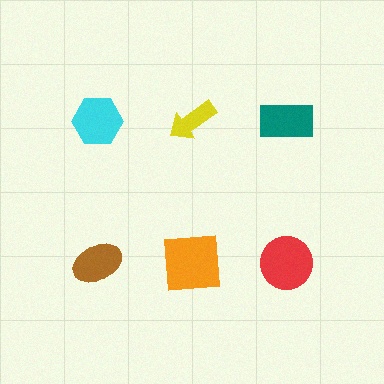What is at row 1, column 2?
A yellow arrow.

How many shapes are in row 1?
3 shapes.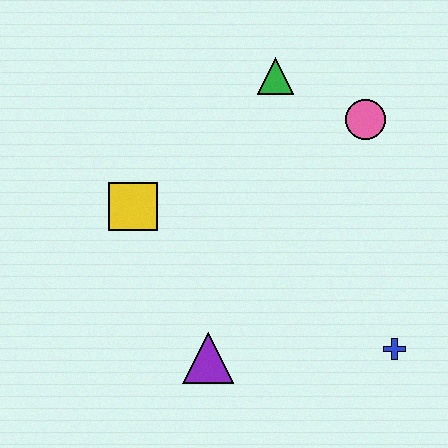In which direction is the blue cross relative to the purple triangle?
The blue cross is to the right of the purple triangle.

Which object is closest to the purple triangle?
The yellow square is closest to the purple triangle.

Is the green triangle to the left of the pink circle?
Yes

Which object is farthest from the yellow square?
The blue cross is farthest from the yellow square.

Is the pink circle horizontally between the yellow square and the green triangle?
No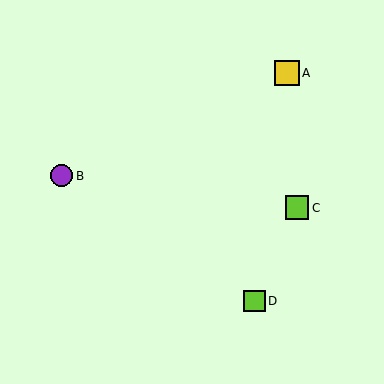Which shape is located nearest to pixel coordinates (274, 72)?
The yellow square (labeled A) at (287, 73) is nearest to that location.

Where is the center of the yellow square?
The center of the yellow square is at (287, 73).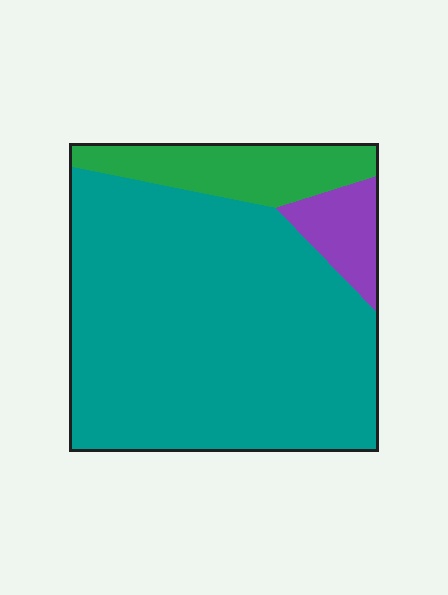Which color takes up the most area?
Teal, at roughly 80%.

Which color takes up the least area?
Purple, at roughly 10%.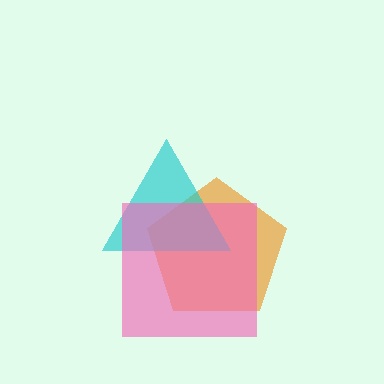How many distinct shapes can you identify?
There are 3 distinct shapes: an orange pentagon, a cyan triangle, a pink square.